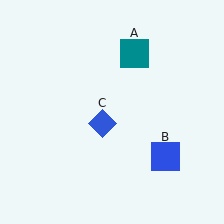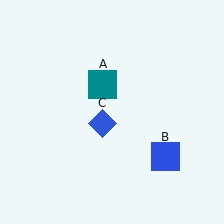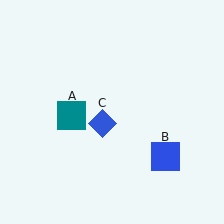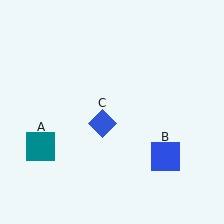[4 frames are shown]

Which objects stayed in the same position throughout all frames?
Blue square (object B) and blue diamond (object C) remained stationary.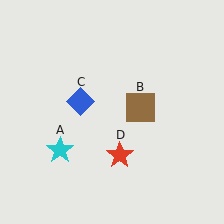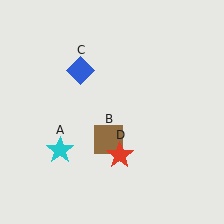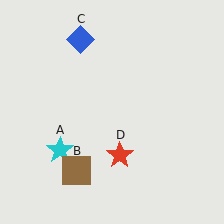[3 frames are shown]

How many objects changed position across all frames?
2 objects changed position: brown square (object B), blue diamond (object C).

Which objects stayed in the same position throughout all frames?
Cyan star (object A) and red star (object D) remained stationary.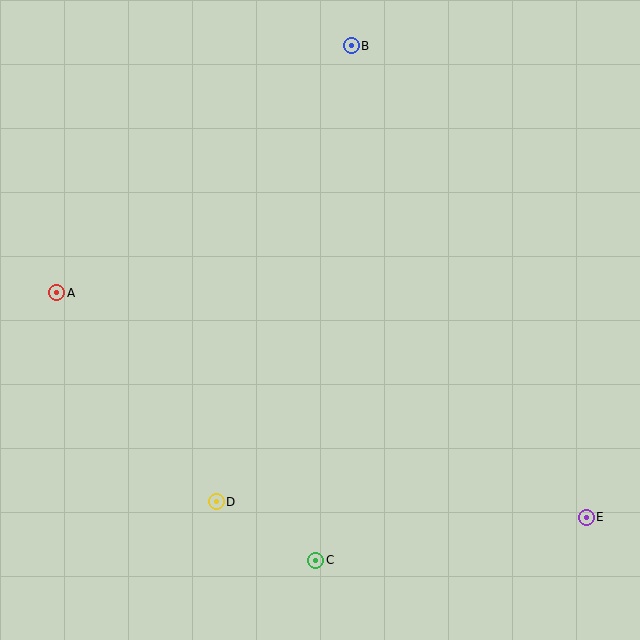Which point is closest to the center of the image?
Point D at (216, 502) is closest to the center.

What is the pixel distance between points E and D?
The distance between E and D is 370 pixels.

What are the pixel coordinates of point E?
Point E is at (586, 517).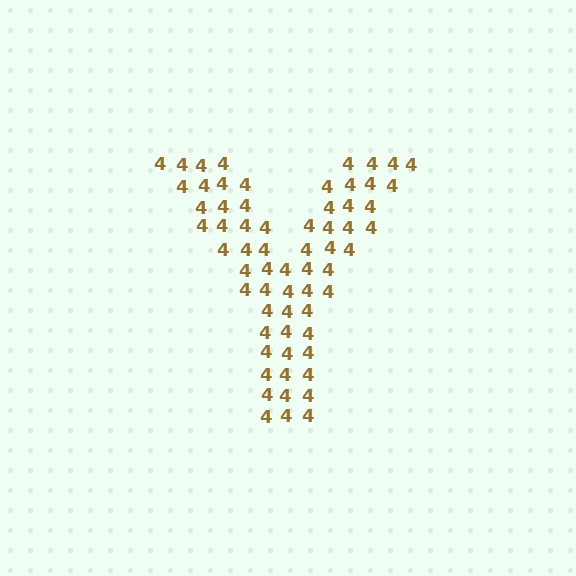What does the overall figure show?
The overall figure shows the letter Y.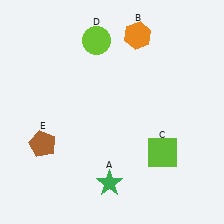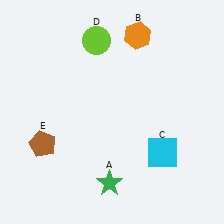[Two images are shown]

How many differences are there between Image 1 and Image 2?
There is 1 difference between the two images.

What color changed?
The square (C) changed from lime in Image 1 to cyan in Image 2.